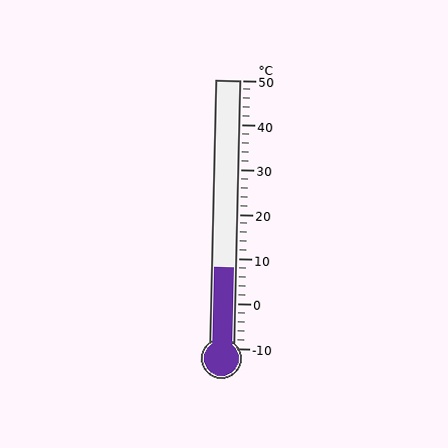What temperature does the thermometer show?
The thermometer shows approximately 8°C.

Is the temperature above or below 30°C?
The temperature is below 30°C.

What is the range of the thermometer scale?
The thermometer scale ranges from -10°C to 50°C.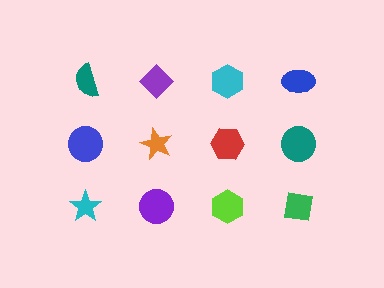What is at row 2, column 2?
An orange star.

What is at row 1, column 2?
A purple diamond.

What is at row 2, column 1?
A blue circle.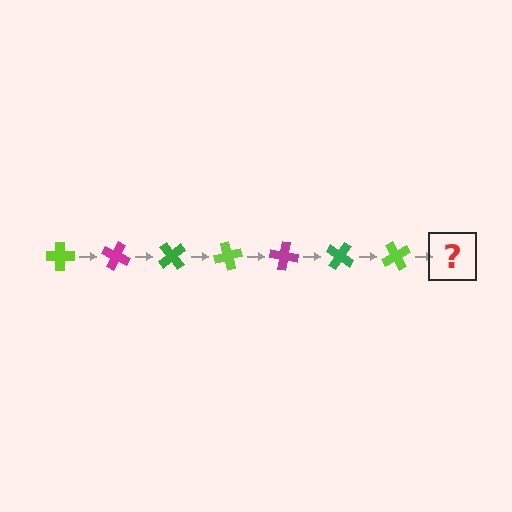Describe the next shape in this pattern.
It should be a magenta cross, rotated 175 degrees from the start.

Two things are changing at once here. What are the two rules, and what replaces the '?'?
The two rules are that it rotates 25 degrees each step and the color cycles through lime, magenta, and green. The '?' should be a magenta cross, rotated 175 degrees from the start.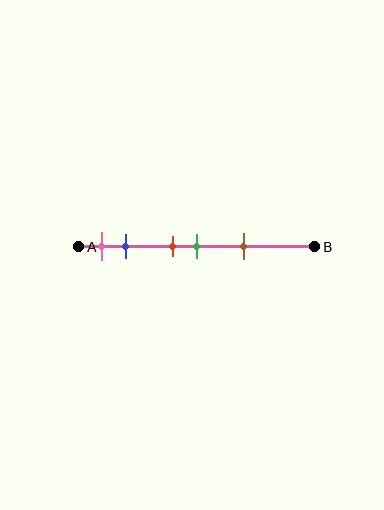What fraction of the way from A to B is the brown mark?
The brown mark is approximately 70% (0.7) of the way from A to B.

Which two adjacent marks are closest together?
The red and green marks are the closest adjacent pair.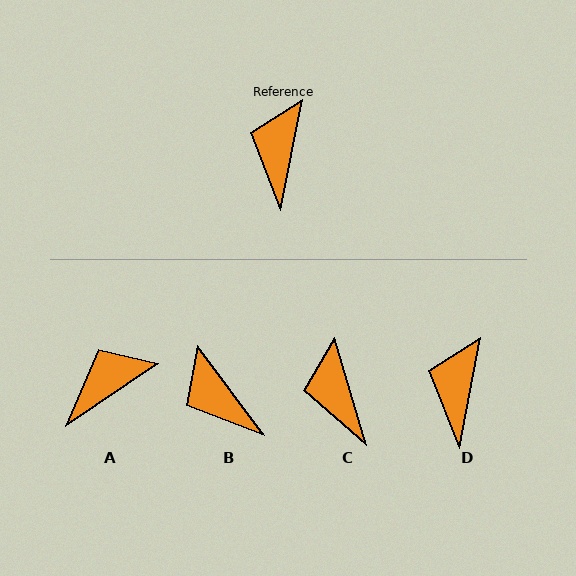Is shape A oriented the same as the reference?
No, it is off by about 45 degrees.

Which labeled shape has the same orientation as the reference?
D.